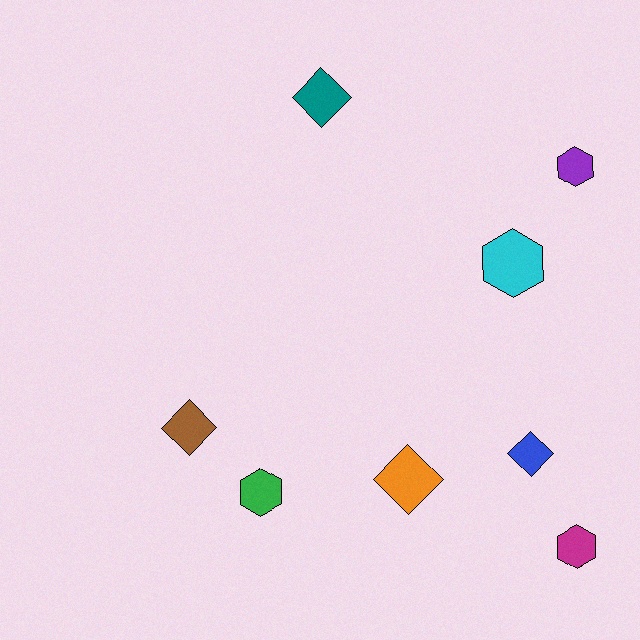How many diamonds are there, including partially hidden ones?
There are 4 diamonds.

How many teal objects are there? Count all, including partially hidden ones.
There is 1 teal object.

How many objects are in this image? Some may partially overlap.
There are 8 objects.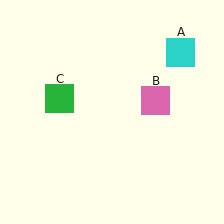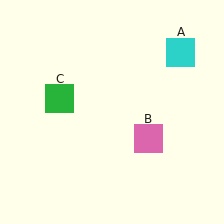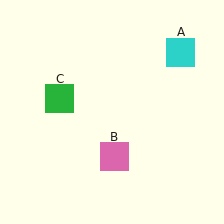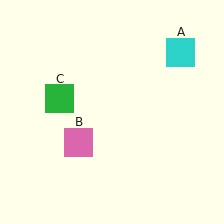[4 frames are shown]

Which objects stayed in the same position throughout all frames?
Cyan square (object A) and green square (object C) remained stationary.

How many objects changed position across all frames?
1 object changed position: pink square (object B).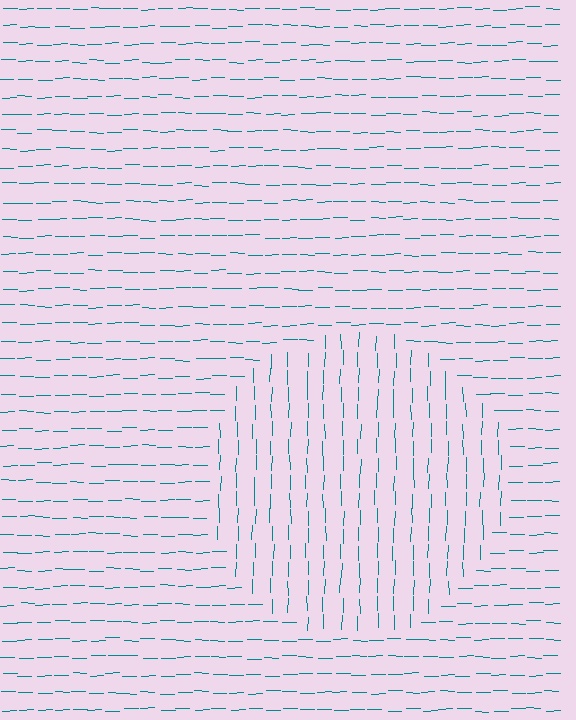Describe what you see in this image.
The image is filled with small teal line segments. A circle region in the image has lines oriented differently from the surrounding lines, creating a visible texture boundary.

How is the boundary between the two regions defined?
The boundary is defined purely by a change in line orientation (approximately 89 degrees difference). All lines are the same color and thickness.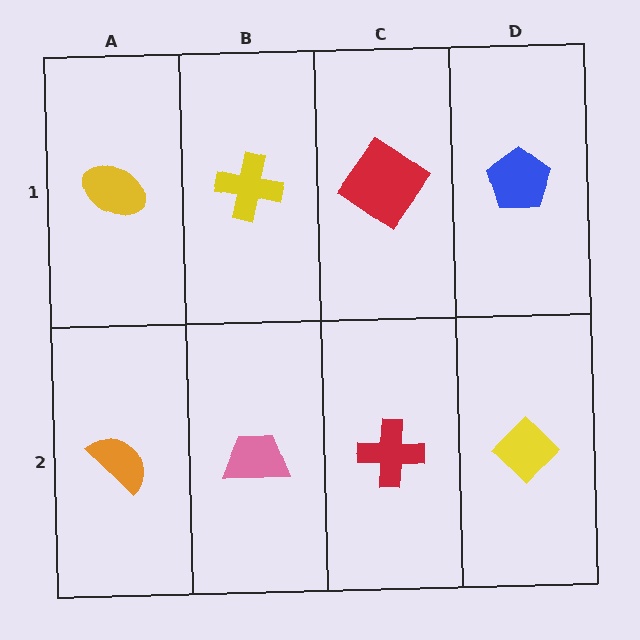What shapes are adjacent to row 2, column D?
A blue pentagon (row 1, column D), a red cross (row 2, column C).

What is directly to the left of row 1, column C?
A yellow cross.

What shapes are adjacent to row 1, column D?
A yellow diamond (row 2, column D), a red diamond (row 1, column C).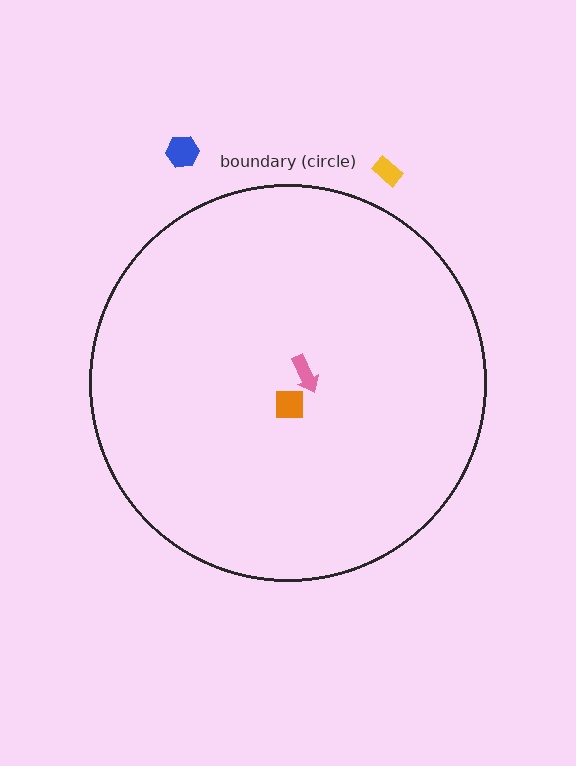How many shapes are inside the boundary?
2 inside, 2 outside.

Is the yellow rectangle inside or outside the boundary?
Outside.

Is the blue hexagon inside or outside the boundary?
Outside.